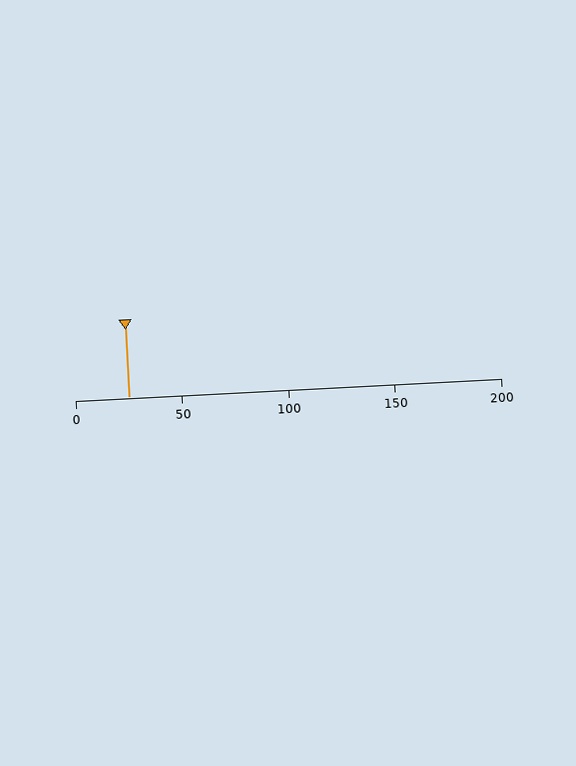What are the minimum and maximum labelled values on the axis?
The axis runs from 0 to 200.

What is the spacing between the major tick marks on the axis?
The major ticks are spaced 50 apart.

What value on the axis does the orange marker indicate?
The marker indicates approximately 25.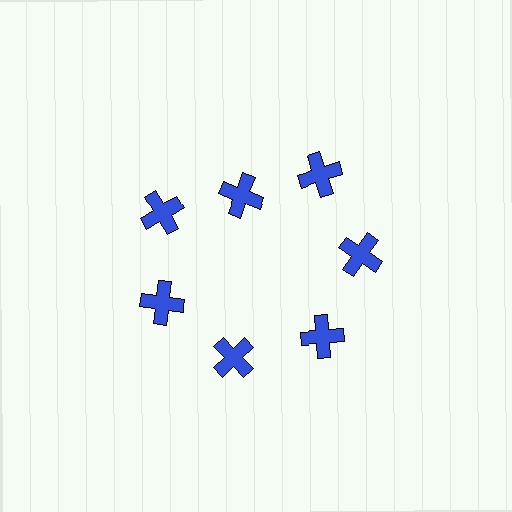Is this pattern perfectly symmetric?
No. The 7 blue crosses are arranged in a ring, but one element near the 12 o'clock position is pulled inward toward the center, breaking the 7-fold rotational symmetry.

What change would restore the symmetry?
The symmetry would be restored by moving it outward, back onto the ring so that all 7 crosses sit at equal angles and equal distance from the center.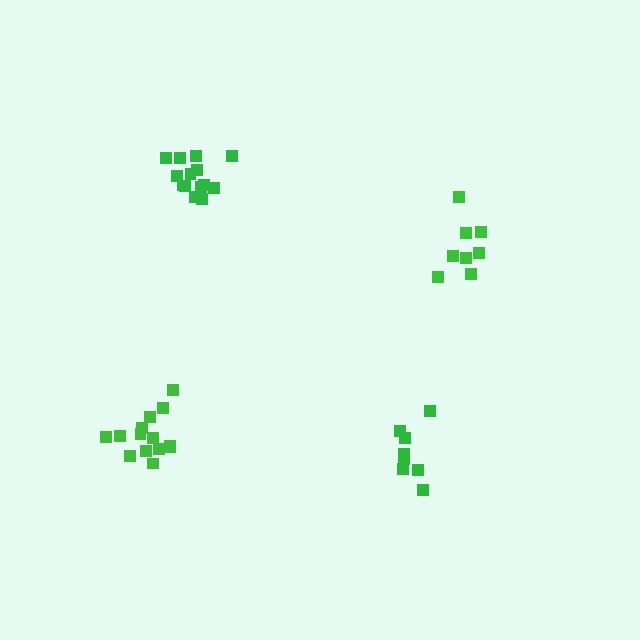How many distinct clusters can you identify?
There are 4 distinct clusters.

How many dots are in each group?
Group 1: 14 dots, Group 2: 8 dots, Group 3: 14 dots, Group 4: 8 dots (44 total).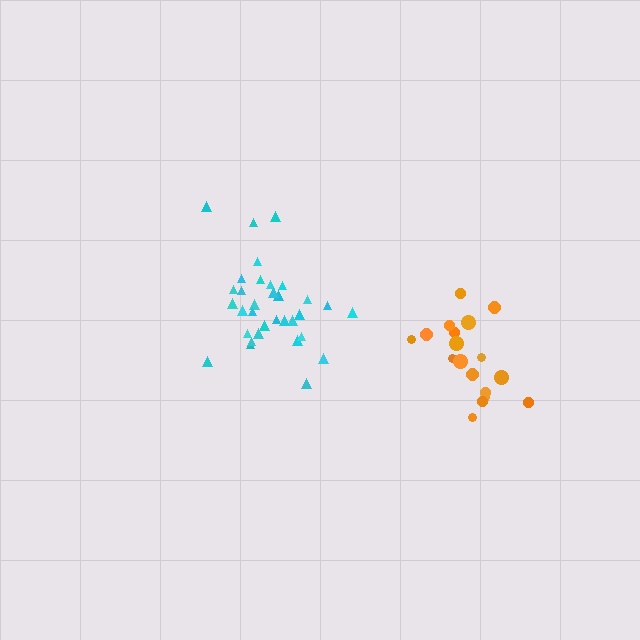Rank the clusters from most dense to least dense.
cyan, orange.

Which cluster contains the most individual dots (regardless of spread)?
Cyan (33).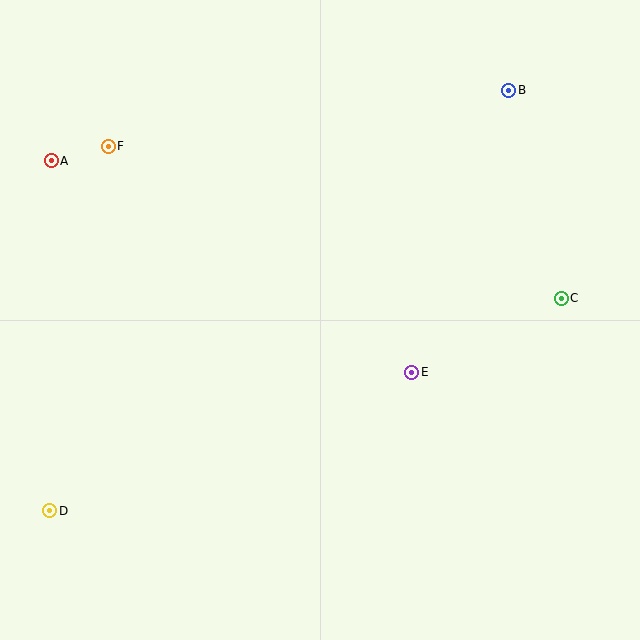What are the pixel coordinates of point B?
Point B is at (508, 90).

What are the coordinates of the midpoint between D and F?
The midpoint between D and F is at (79, 329).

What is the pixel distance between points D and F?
The distance between D and F is 369 pixels.